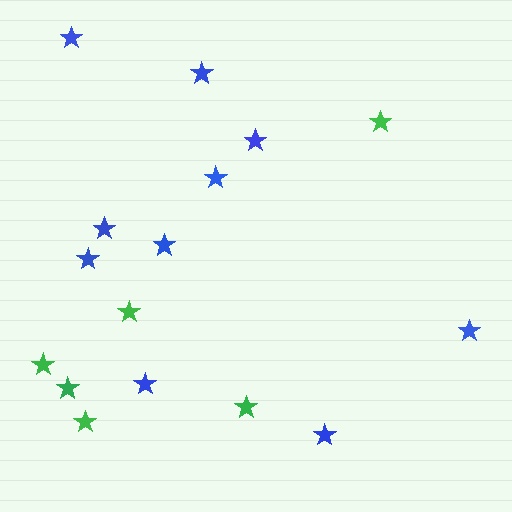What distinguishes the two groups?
There are 2 groups: one group of blue stars (10) and one group of green stars (6).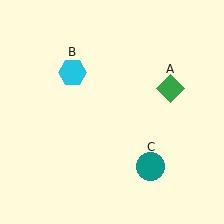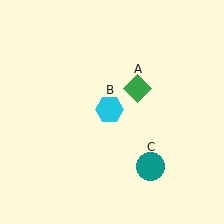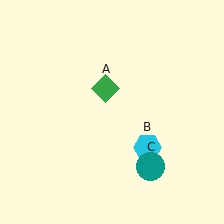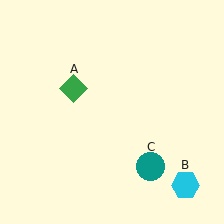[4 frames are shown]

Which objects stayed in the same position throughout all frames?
Teal circle (object C) remained stationary.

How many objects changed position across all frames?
2 objects changed position: green diamond (object A), cyan hexagon (object B).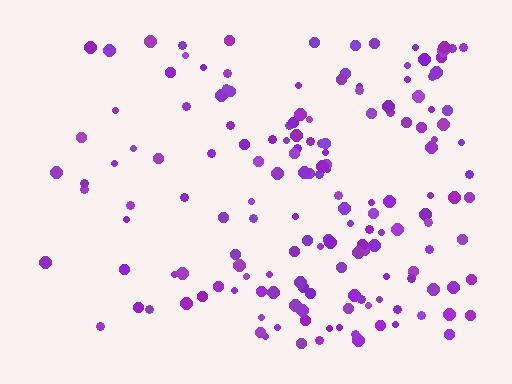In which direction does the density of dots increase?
From left to right, with the right side densest.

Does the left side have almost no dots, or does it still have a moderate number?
Still a moderate number, just noticeably fewer than the right.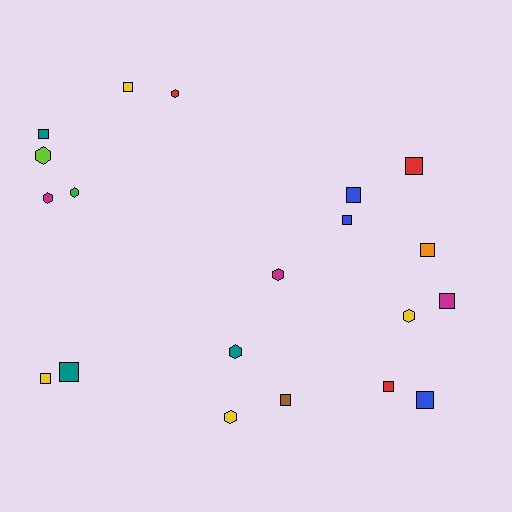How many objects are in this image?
There are 20 objects.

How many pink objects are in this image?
There are no pink objects.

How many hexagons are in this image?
There are 8 hexagons.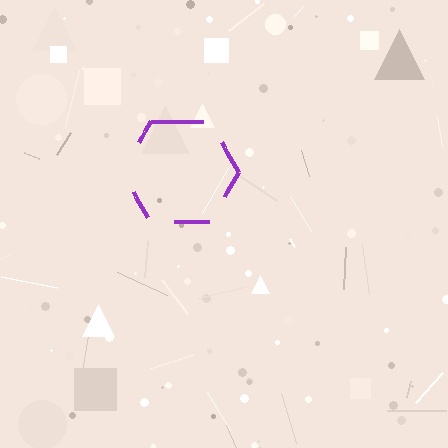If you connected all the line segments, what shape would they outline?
They would outline a hexagon.